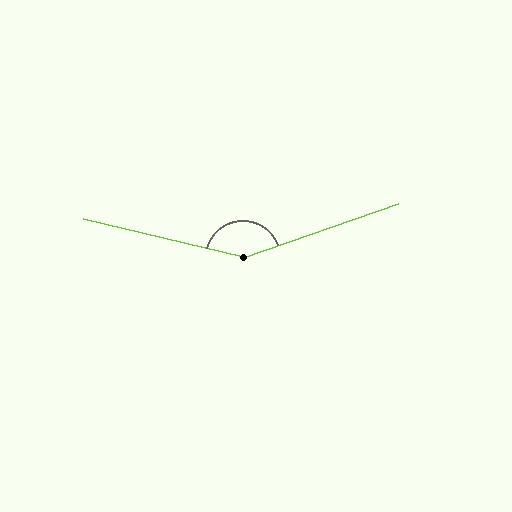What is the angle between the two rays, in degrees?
Approximately 148 degrees.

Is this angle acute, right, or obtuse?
It is obtuse.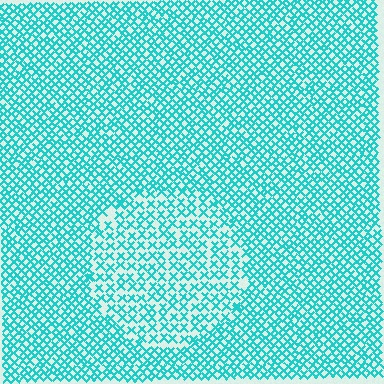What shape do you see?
I see a circle.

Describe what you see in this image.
The image contains small cyan elements arranged at two different densities. A circle-shaped region is visible where the elements are less densely packed than the surrounding area.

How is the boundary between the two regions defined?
The boundary is defined by a change in element density (approximately 1.6x ratio). All elements are the same color, size, and shape.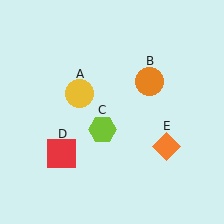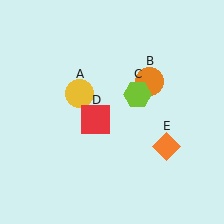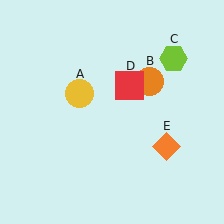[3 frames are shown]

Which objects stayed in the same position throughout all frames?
Yellow circle (object A) and orange circle (object B) and orange diamond (object E) remained stationary.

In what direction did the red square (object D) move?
The red square (object D) moved up and to the right.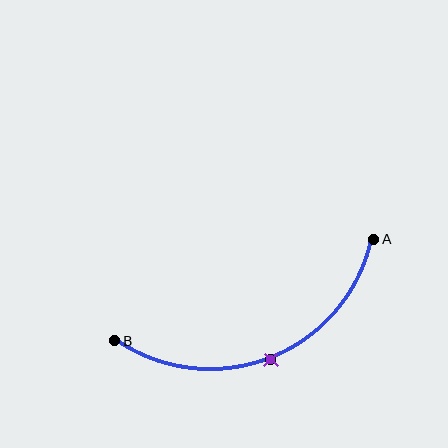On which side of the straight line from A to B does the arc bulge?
The arc bulges below the straight line connecting A and B.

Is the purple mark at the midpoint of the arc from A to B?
Yes. The purple mark lies on the arc at equal arc-length from both A and B — it is the arc midpoint.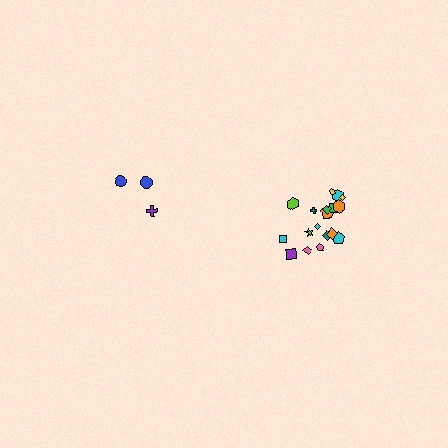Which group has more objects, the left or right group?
The right group.